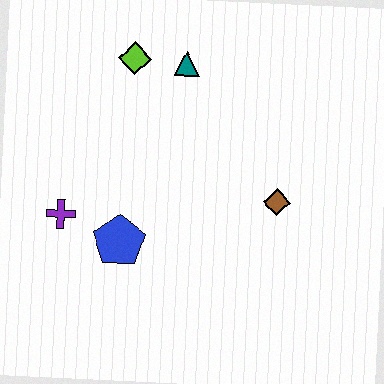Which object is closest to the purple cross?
The blue pentagon is closest to the purple cross.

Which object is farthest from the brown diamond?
The purple cross is farthest from the brown diamond.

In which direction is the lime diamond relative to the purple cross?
The lime diamond is above the purple cross.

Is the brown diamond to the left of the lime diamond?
No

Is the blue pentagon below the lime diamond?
Yes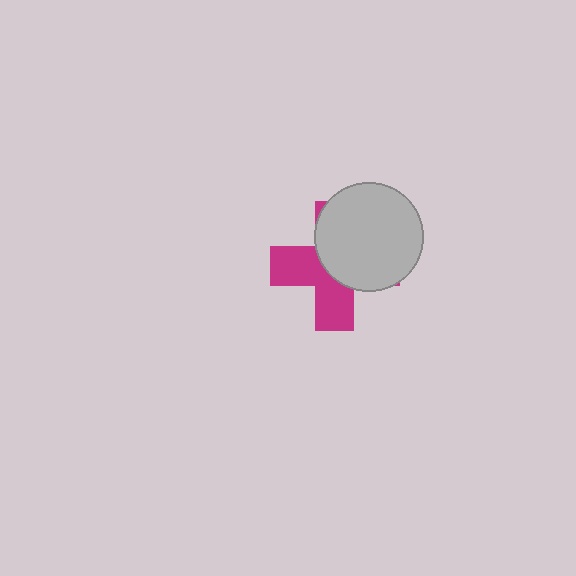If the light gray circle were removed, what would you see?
You would see the complete magenta cross.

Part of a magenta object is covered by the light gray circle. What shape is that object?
It is a cross.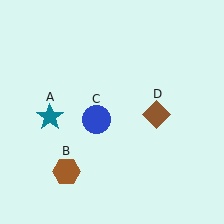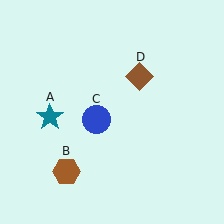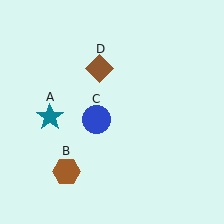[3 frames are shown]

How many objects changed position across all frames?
1 object changed position: brown diamond (object D).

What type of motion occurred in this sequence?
The brown diamond (object D) rotated counterclockwise around the center of the scene.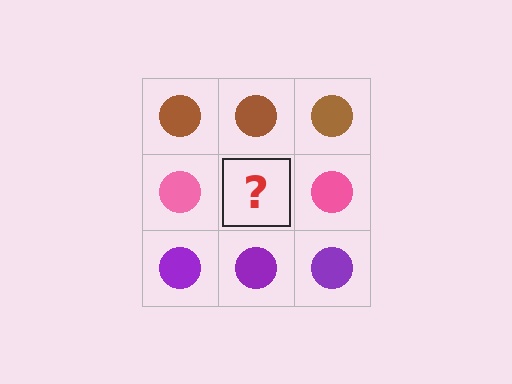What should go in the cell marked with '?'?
The missing cell should contain a pink circle.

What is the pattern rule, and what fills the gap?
The rule is that each row has a consistent color. The gap should be filled with a pink circle.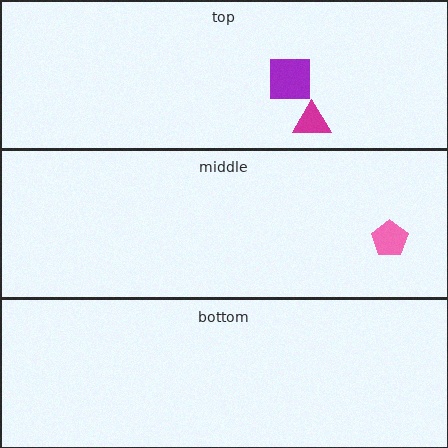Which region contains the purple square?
The top region.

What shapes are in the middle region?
The pink pentagon.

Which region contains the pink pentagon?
The middle region.